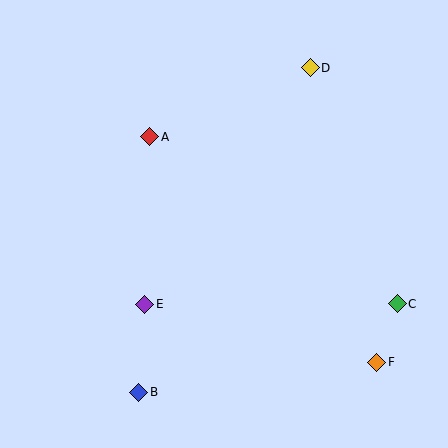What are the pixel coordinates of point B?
Point B is at (139, 392).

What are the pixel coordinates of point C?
Point C is at (397, 304).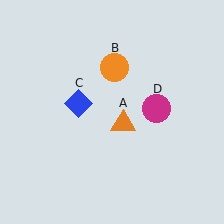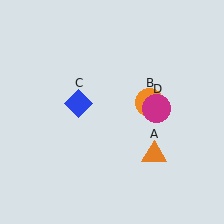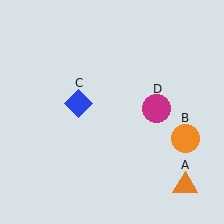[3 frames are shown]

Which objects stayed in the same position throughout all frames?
Blue diamond (object C) and magenta circle (object D) remained stationary.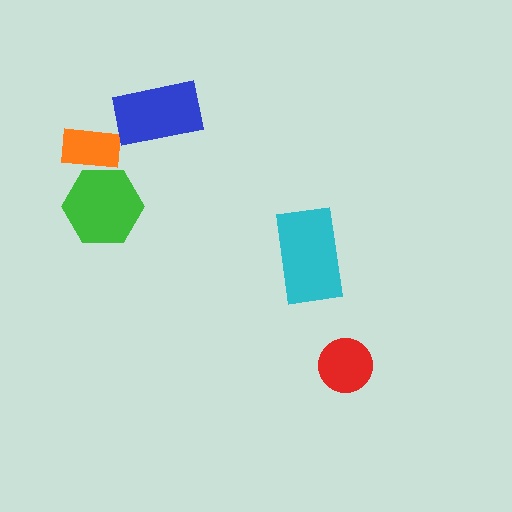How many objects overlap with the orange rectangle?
1 object overlaps with the orange rectangle.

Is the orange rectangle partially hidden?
No, no other shape covers it.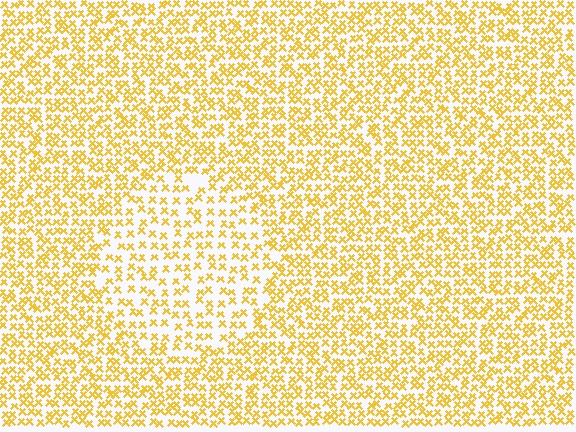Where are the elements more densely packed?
The elements are more densely packed outside the circle boundary.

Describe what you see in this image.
The image contains small yellow elements arranged at two different densities. A circle-shaped region is visible where the elements are less densely packed than the surrounding area.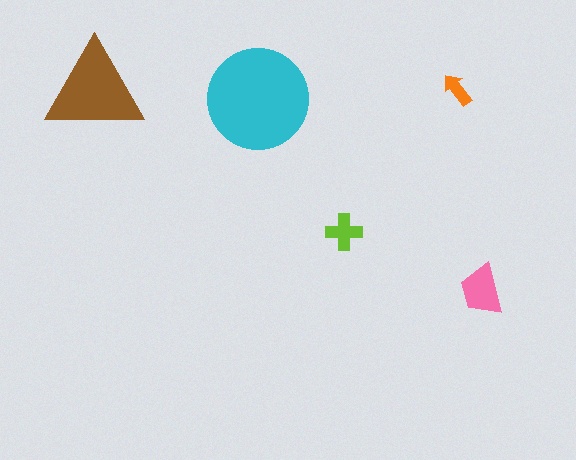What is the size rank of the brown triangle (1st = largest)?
2nd.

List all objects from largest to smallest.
The cyan circle, the brown triangle, the pink trapezoid, the lime cross, the orange arrow.